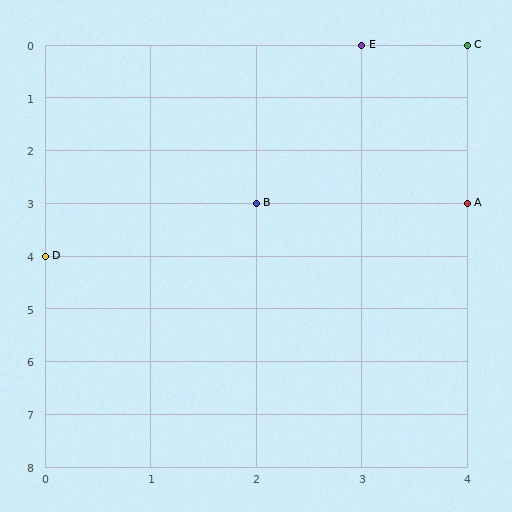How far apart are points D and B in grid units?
Points D and B are 2 columns and 1 row apart (about 2.2 grid units diagonally).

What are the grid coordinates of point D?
Point D is at grid coordinates (0, 4).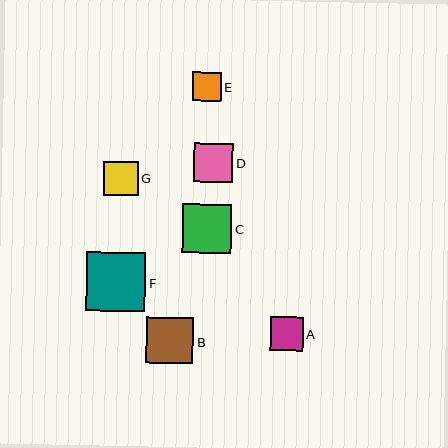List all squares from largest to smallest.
From largest to smallest: F, C, B, D, G, A, E.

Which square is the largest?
Square F is the largest with a size of approximately 59 pixels.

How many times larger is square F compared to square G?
Square F is approximately 1.7 times the size of square G.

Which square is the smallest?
Square E is the smallest with a size of approximately 29 pixels.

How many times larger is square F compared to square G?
Square F is approximately 1.7 times the size of square G.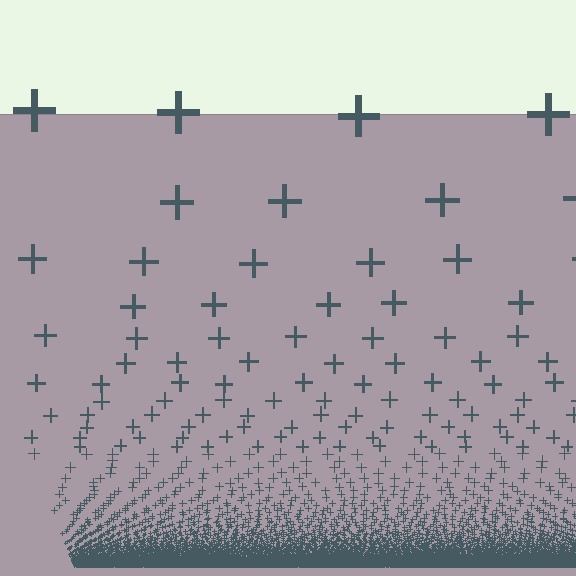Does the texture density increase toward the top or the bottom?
Density increases toward the bottom.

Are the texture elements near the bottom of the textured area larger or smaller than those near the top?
Smaller. The gradient is inverted — elements near the bottom are smaller and denser.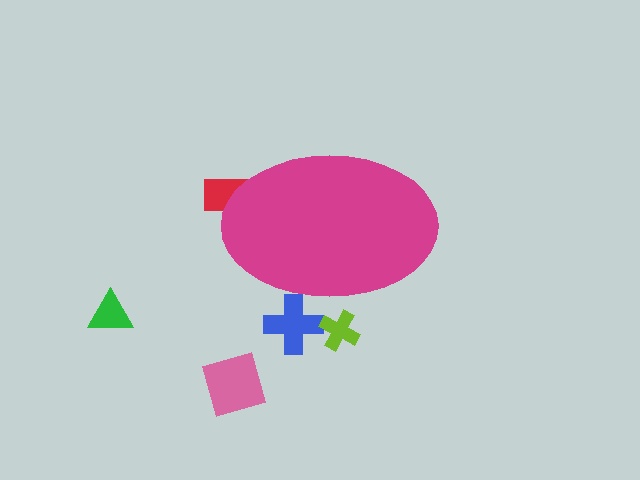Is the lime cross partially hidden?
Yes, the lime cross is partially hidden behind the magenta ellipse.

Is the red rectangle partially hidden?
Yes, the red rectangle is partially hidden behind the magenta ellipse.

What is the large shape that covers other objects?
A magenta ellipse.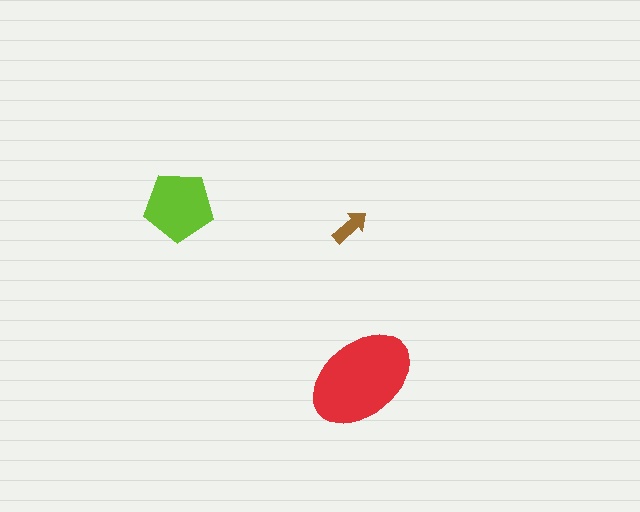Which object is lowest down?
The red ellipse is bottommost.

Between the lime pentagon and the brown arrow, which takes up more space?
The lime pentagon.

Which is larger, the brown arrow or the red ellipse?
The red ellipse.